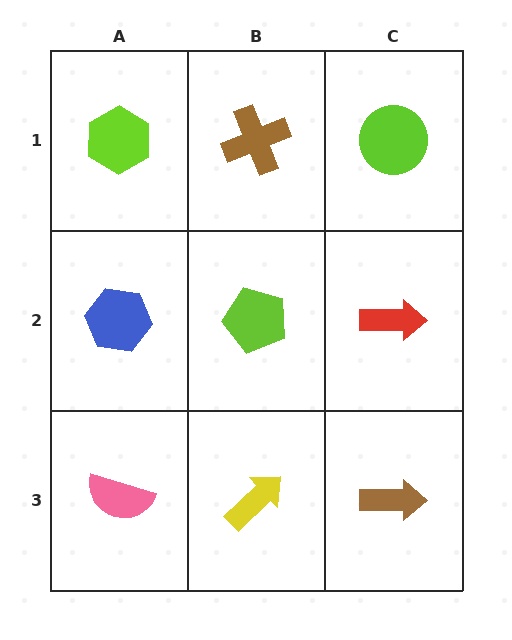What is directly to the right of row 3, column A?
A yellow arrow.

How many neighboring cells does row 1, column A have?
2.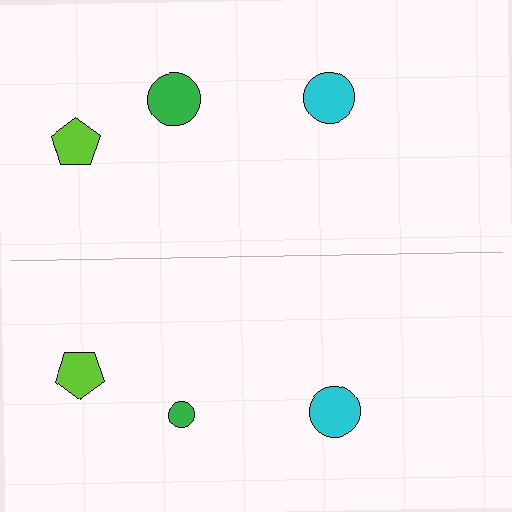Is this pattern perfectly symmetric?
No, the pattern is not perfectly symmetric. The green circle on the bottom side has a different size than its mirror counterpart.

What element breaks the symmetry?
The green circle on the bottom side has a different size than its mirror counterpart.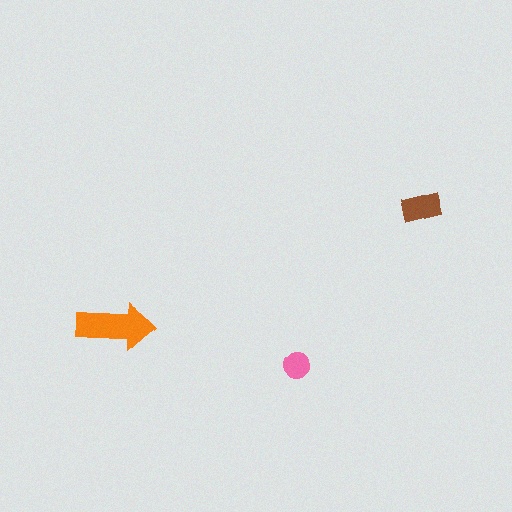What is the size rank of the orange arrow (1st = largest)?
1st.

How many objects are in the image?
There are 3 objects in the image.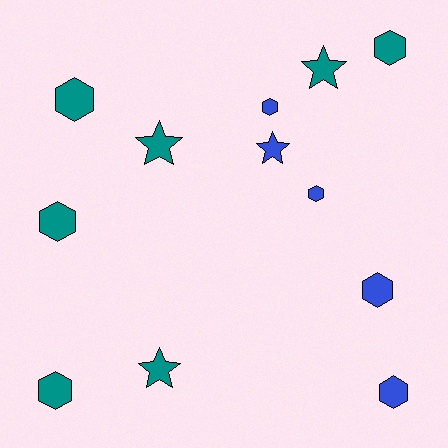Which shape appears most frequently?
Hexagon, with 8 objects.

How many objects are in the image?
There are 12 objects.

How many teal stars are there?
There are 3 teal stars.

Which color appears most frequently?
Teal, with 7 objects.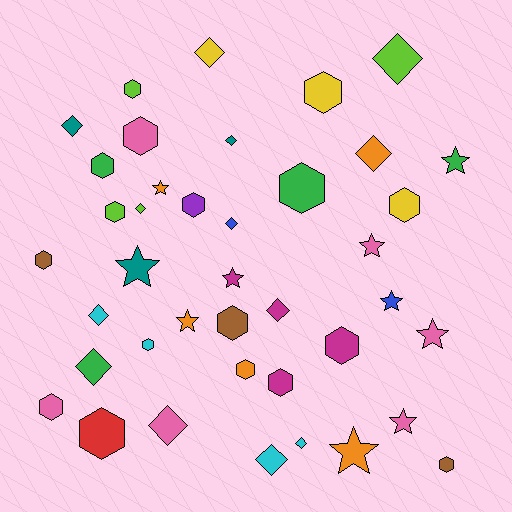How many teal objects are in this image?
There are 3 teal objects.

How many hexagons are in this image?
There are 17 hexagons.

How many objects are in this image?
There are 40 objects.